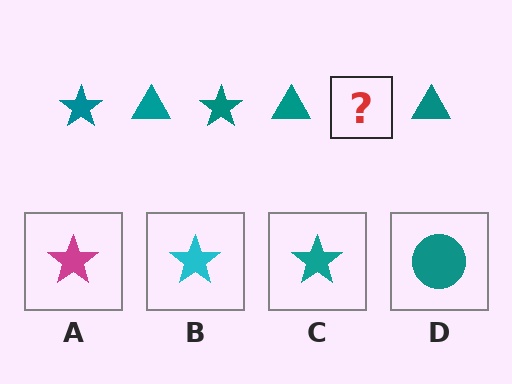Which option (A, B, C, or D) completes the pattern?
C.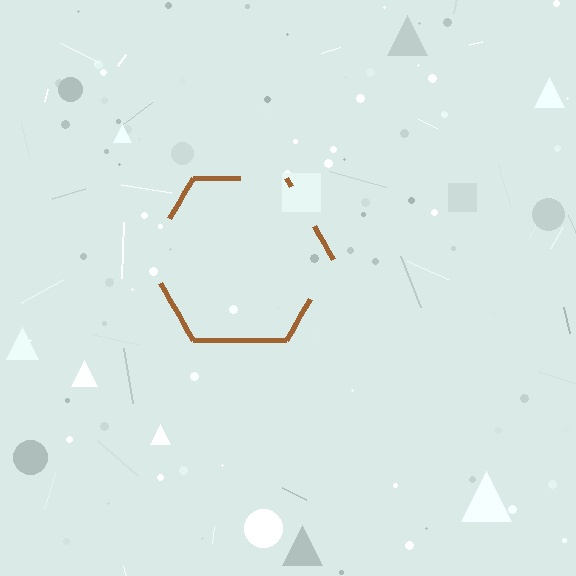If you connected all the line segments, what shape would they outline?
They would outline a hexagon.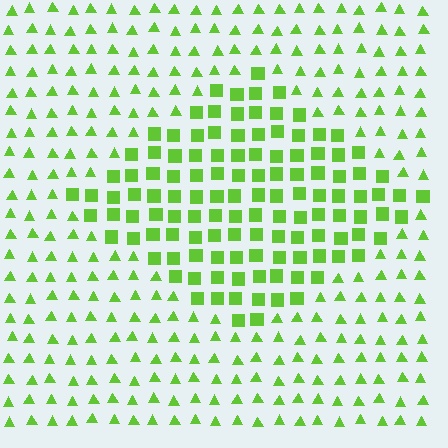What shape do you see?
I see a diamond.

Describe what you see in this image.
The image is filled with small lime elements arranged in a uniform grid. A diamond-shaped region contains squares, while the surrounding area contains triangles. The boundary is defined purely by the change in element shape.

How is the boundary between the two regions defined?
The boundary is defined by a change in element shape: squares inside vs. triangles outside. All elements share the same color and spacing.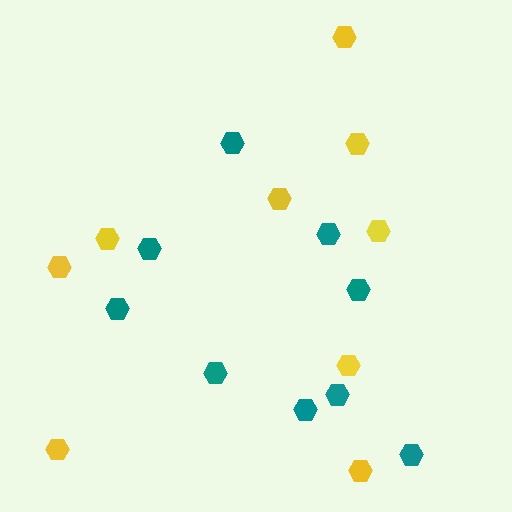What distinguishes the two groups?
There are 2 groups: one group of yellow hexagons (9) and one group of teal hexagons (9).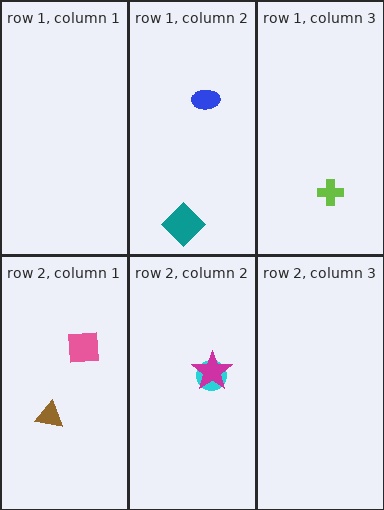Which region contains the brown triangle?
The row 2, column 1 region.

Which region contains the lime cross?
The row 1, column 3 region.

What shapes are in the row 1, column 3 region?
The lime cross.